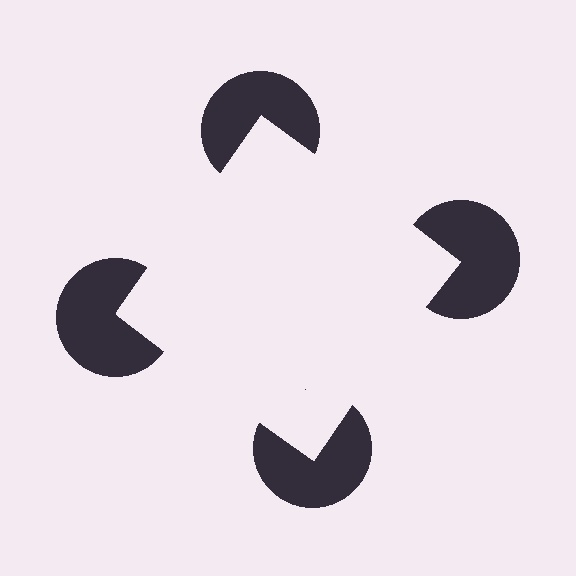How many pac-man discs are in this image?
There are 4 — one at each vertex of the illusory square.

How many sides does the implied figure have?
4 sides.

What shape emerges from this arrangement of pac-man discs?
An illusory square — its edges are inferred from the aligned wedge cuts in the pac-man discs, not physically drawn.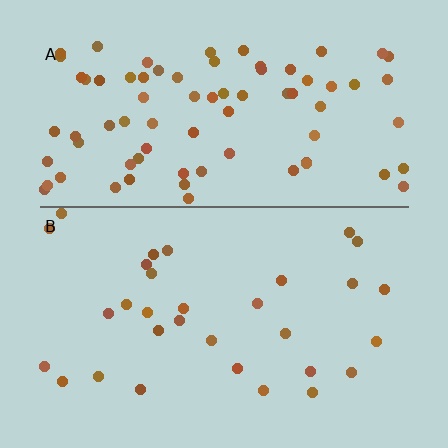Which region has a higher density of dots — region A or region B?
A (the top).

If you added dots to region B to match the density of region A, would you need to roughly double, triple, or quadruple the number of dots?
Approximately triple.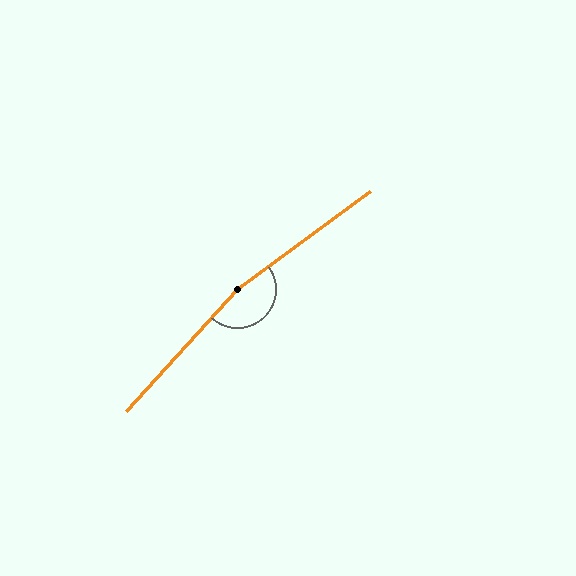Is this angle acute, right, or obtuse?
It is obtuse.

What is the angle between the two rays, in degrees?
Approximately 169 degrees.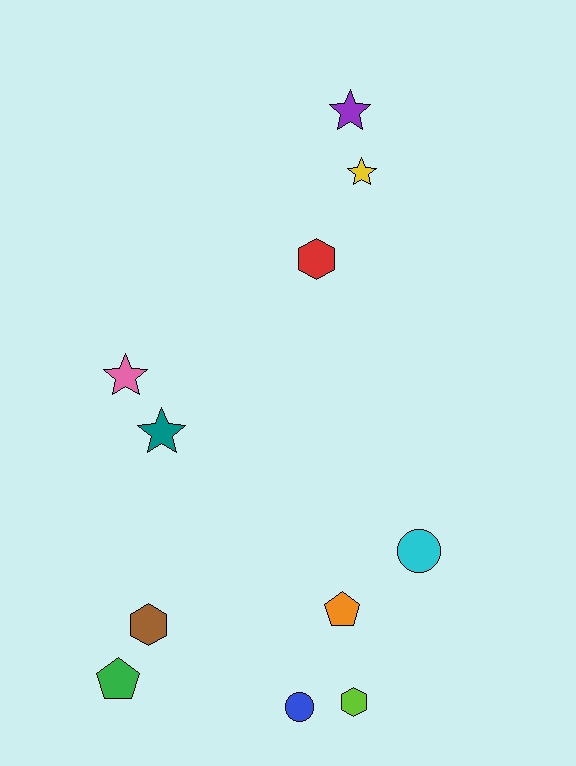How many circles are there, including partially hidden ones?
There are 2 circles.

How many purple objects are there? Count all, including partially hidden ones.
There is 1 purple object.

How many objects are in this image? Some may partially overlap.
There are 11 objects.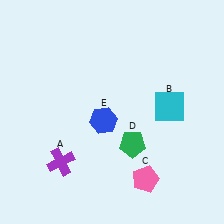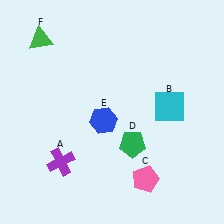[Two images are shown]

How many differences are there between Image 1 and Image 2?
There is 1 difference between the two images.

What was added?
A green triangle (F) was added in Image 2.